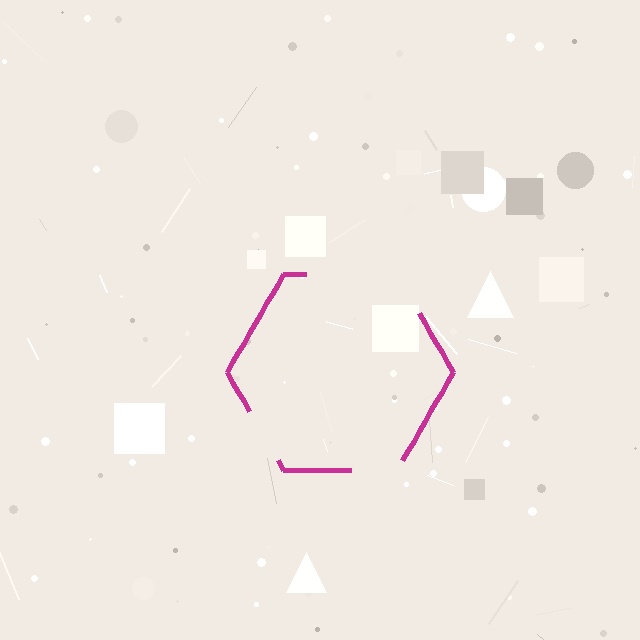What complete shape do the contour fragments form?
The contour fragments form a hexagon.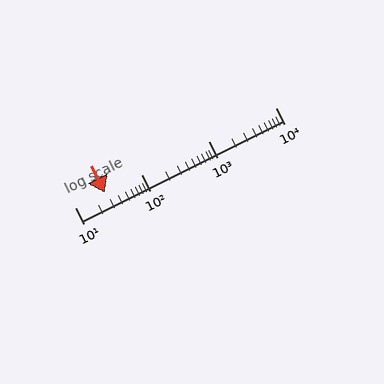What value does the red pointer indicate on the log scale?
The pointer indicates approximately 28.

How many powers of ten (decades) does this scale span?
The scale spans 3 decades, from 10 to 10000.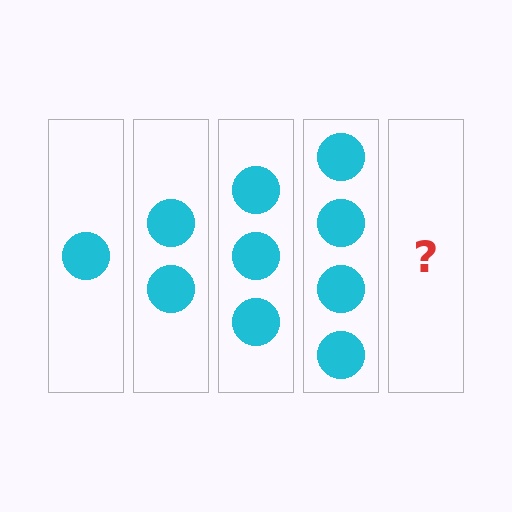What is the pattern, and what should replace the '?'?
The pattern is that each step adds one more circle. The '?' should be 5 circles.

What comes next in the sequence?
The next element should be 5 circles.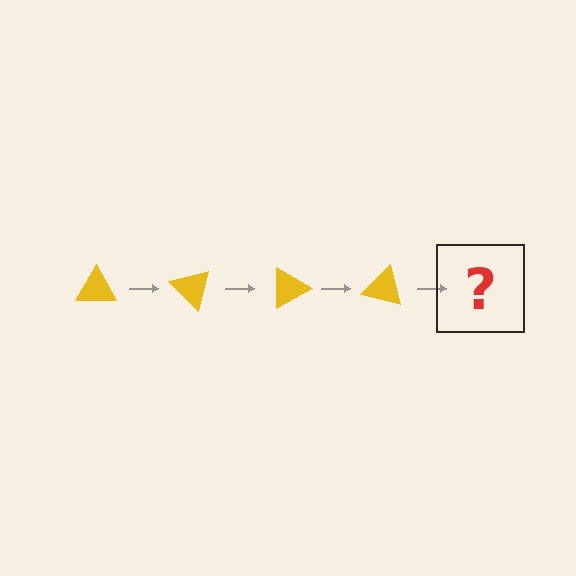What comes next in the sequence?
The next element should be a yellow triangle rotated 180 degrees.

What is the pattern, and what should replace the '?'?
The pattern is that the triangle rotates 45 degrees each step. The '?' should be a yellow triangle rotated 180 degrees.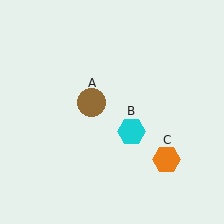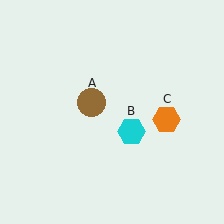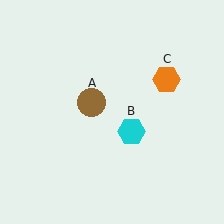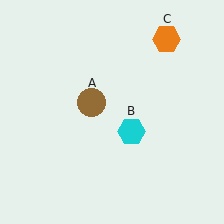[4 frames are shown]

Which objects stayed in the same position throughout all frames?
Brown circle (object A) and cyan hexagon (object B) remained stationary.